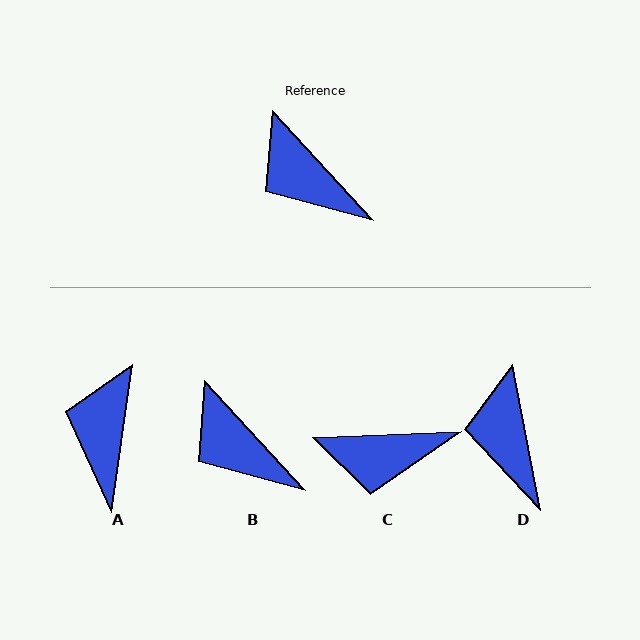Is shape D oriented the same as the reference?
No, it is off by about 32 degrees.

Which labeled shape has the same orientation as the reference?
B.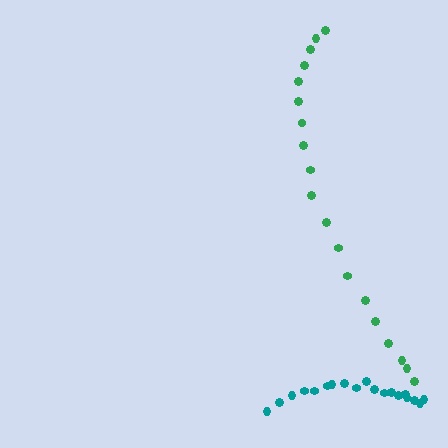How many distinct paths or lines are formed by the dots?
There are 2 distinct paths.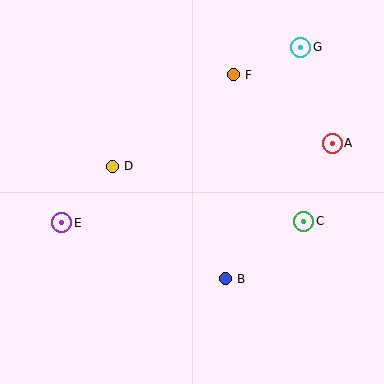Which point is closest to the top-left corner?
Point D is closest to the top-left corner.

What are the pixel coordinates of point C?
Point C is at (303, 221).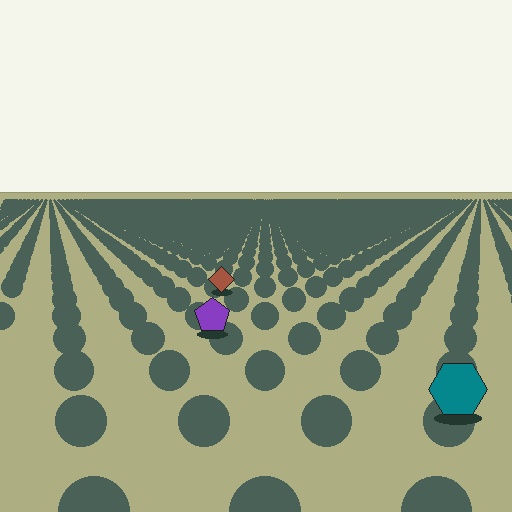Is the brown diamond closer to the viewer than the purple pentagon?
No. The purple pentagon is closer — you can tell from the texture gradient: the ground texture is coarser near it.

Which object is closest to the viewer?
The teal hexagon is closest. The texture marks near it are larger and more spread out.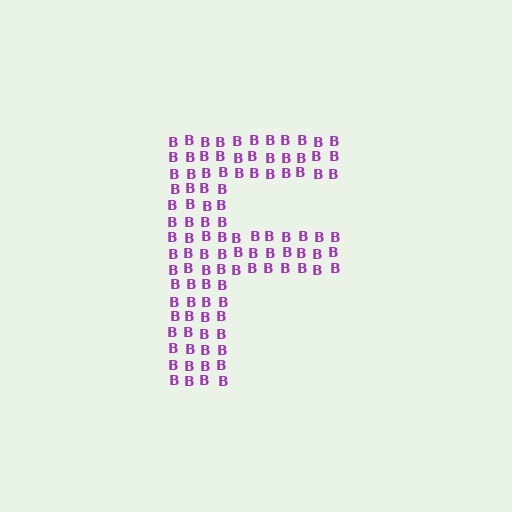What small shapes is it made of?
It is made of small letter B's.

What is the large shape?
The large shape is the letter F.